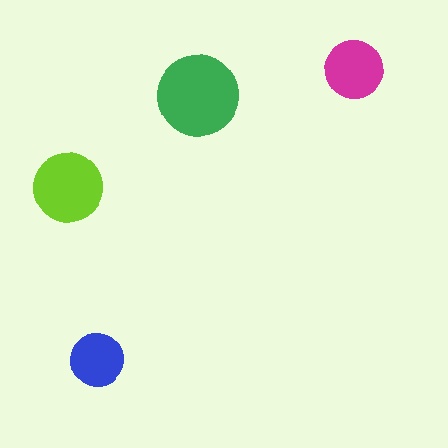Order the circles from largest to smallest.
the green one, the lime one, the magenta one, the blue one.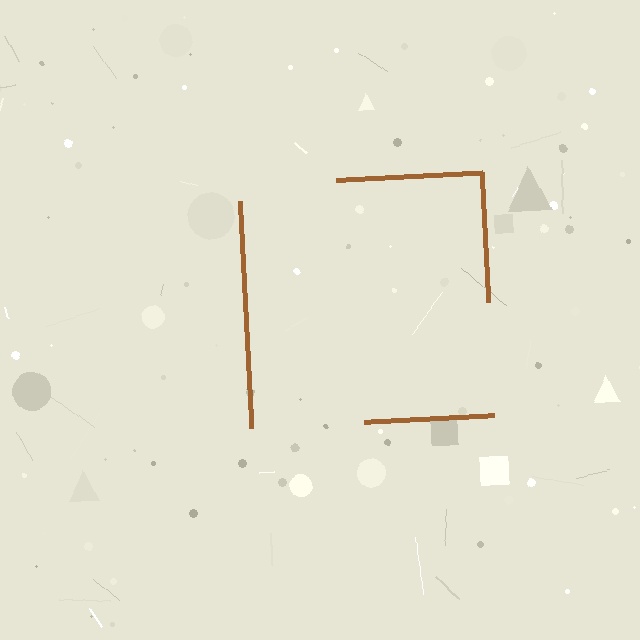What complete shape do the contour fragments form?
The contour fragments form a square.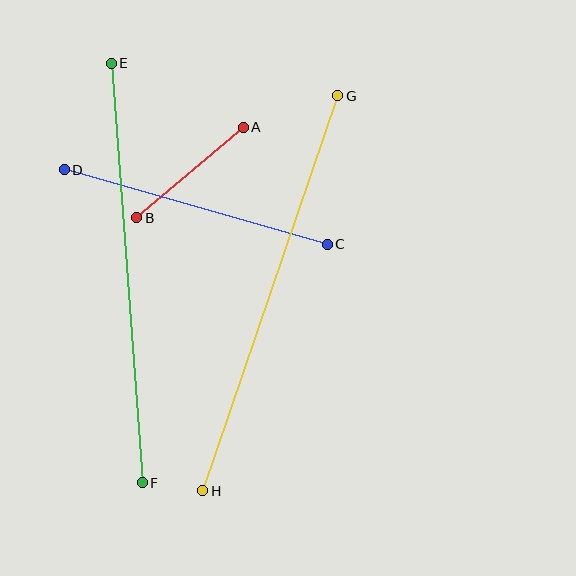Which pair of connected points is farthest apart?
Points E and F are farthest apart.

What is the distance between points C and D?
The distance is approximately 274 pixels.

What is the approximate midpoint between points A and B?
The midpoint is at approximately (190, 173) pixels.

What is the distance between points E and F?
The distance is approximately 421 pixels.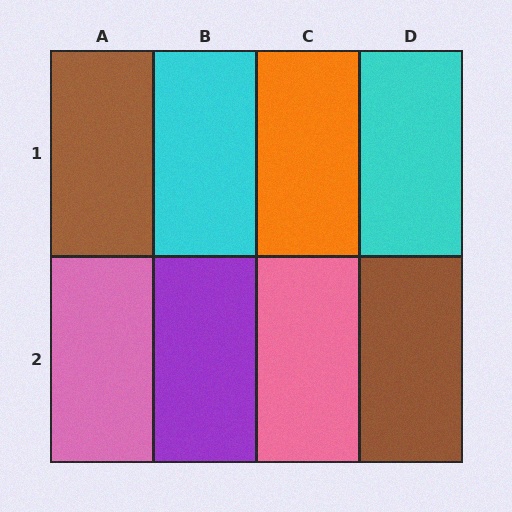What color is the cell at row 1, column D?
Cyan.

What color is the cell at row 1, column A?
Brown.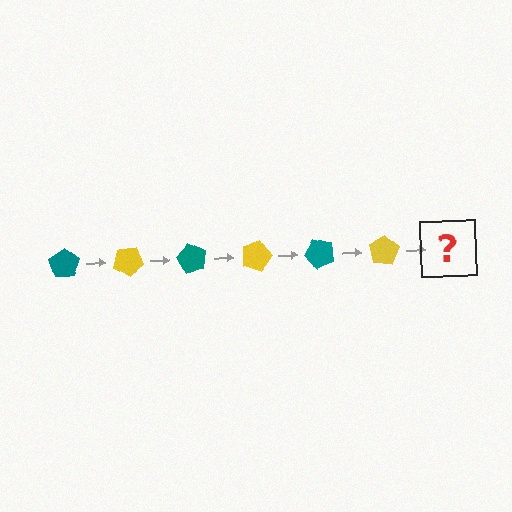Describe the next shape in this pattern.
It should be a teal pentagon, rotated 180 degrees from the start.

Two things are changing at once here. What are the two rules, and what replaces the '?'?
The two rules are that it rotates 30 degrees each step and the color cycles through teal and yellow. The '?' should be a teal pentagon, rotated 180 degrees from the start.